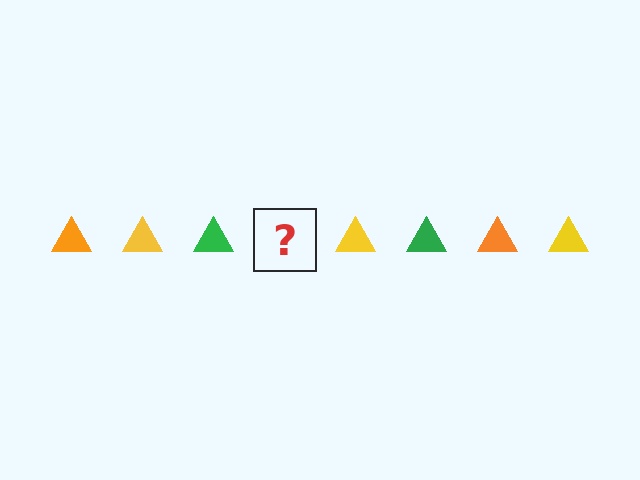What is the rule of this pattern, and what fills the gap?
The rule is that the pattern cycles through orange, yellow, green triangles. The gap should be filled with an orange triangle.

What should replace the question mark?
The question mark should be replaced with an orange triangle.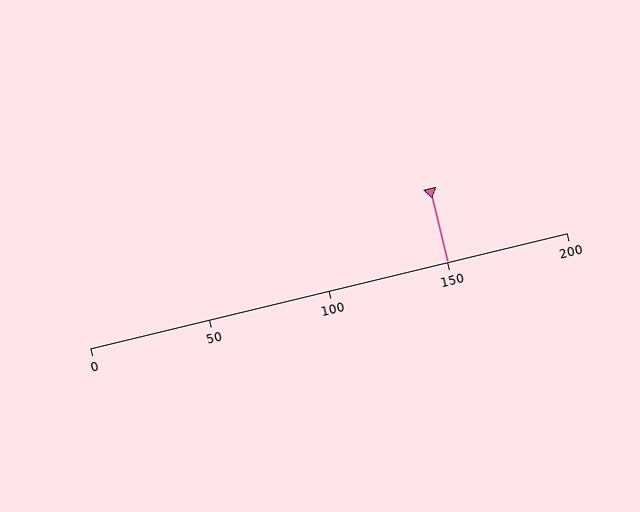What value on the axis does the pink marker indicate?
The marker indicates approximately 150.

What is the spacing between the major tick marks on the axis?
The major ticks are spaced 50 apart.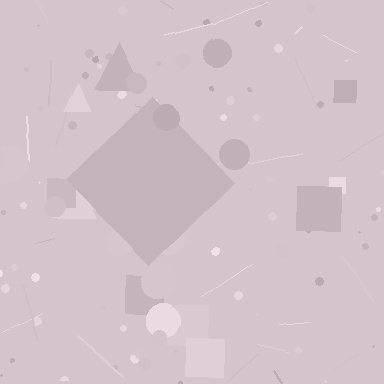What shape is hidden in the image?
A diamond is hidden in the image.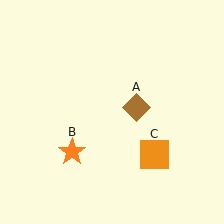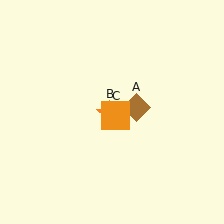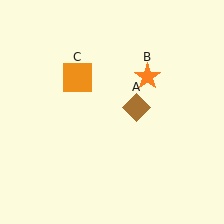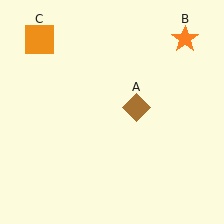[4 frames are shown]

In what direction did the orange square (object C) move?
The orange square (object C) moved up and to the left.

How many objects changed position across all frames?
2 objects changed position: orange star (object B), orange square (object C).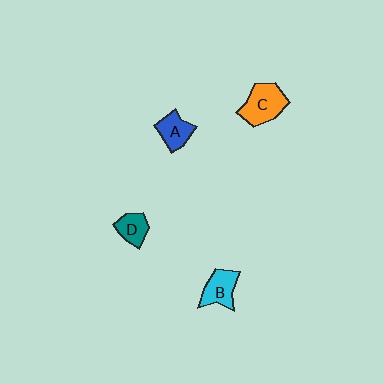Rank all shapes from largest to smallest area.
From largest to smallest: C (orange), B (cyan), A (blue), D (teal).